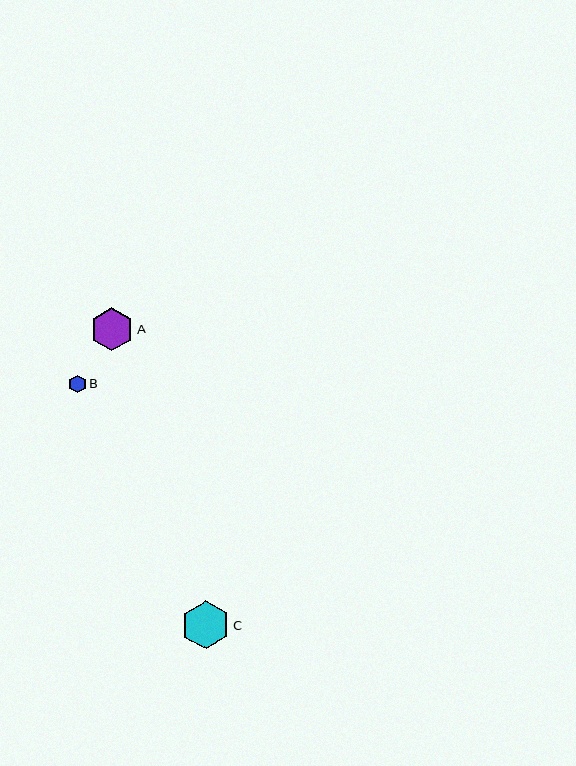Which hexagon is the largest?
Hexagon C is the largest with a size of approximately 48 pixels.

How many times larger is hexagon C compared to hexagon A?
Hexagon C is approximately 1.1 times the size of hexagon A.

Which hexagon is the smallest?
Hexagon B is the smallest with a size of approximately 18 pixels.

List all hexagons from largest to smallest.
From largest to smallest: C, A, B.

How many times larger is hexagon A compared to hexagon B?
Hexagon A is approximately 2.5 times the size of hexagon B.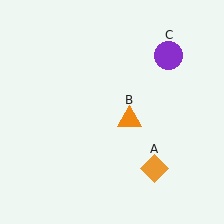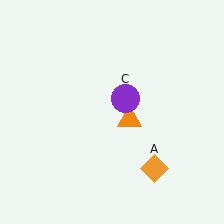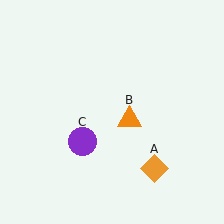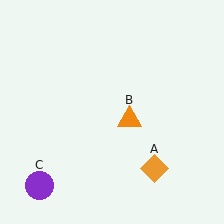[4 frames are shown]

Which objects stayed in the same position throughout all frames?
Orange diamond (object A) and orange triangle (object B) remained stationary.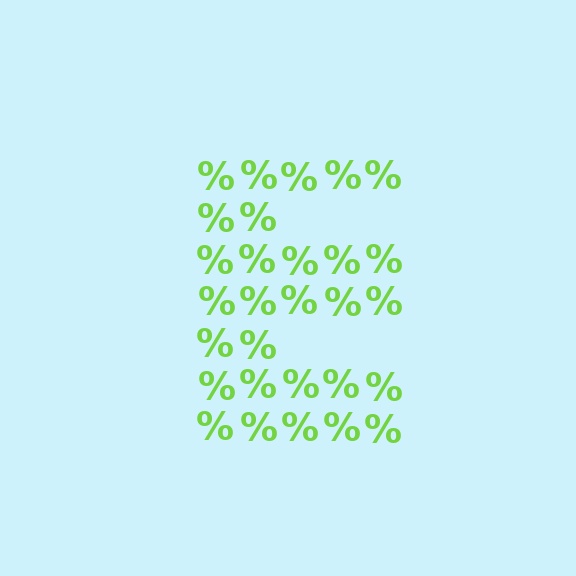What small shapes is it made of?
It is made of small percent signs.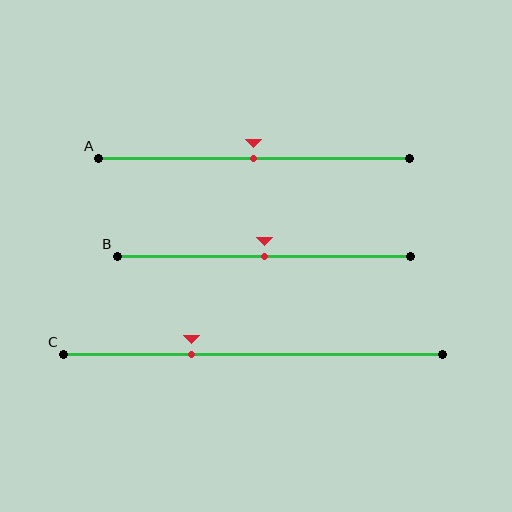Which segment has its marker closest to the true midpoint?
Segment A has its marker closest to the true midpoint.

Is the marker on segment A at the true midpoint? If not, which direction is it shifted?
Yes, the marker on segment A is at the true midpoint.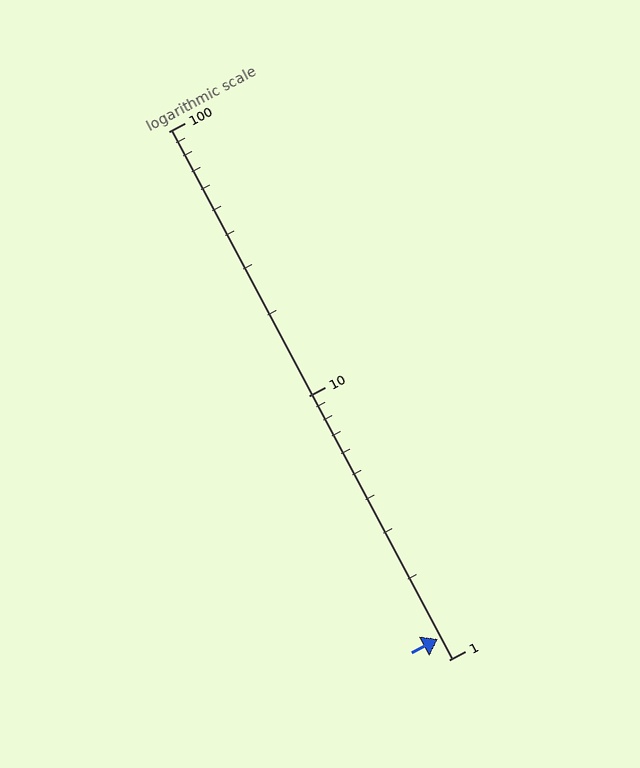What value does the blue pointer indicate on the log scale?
The pointer indicates approximately 1.2.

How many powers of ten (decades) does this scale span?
The scale spans 2 decades, from 1 to 100.